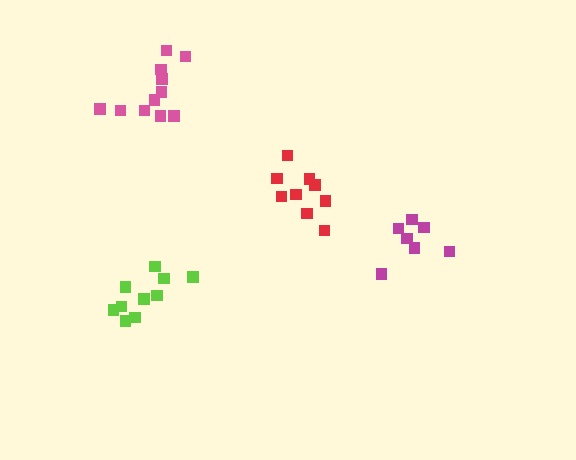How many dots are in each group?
Group 1: 10 dots, Group 2: 7 dots, Group 3: 9 dots, Group 4: 11 dots (37 total).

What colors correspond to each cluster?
The clusters are colored: lime, magenta, red, pink.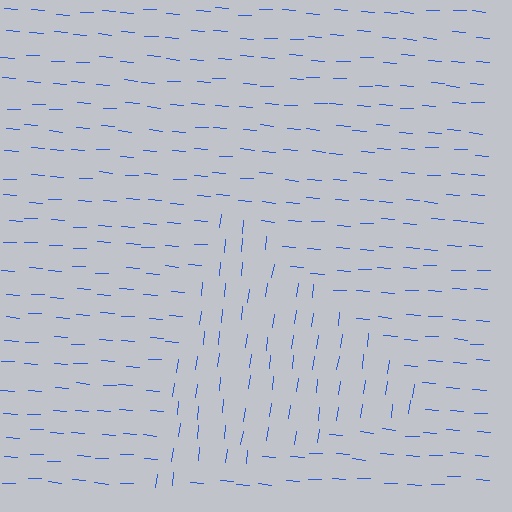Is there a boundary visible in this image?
Yes, there is a texture boundary formed by a change in line orientation.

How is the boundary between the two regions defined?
The boundary is defined purely by a change in line orientation (approximately 87 degrees difference). All lines are the same color and thickness.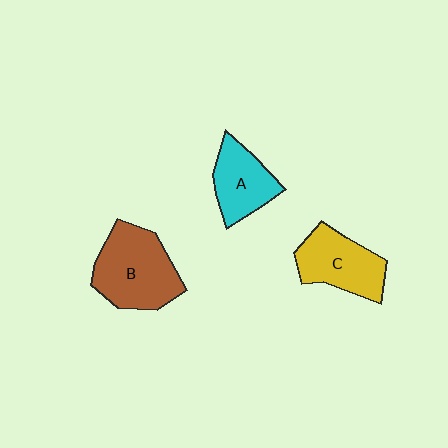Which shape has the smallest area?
Shape A (cyan).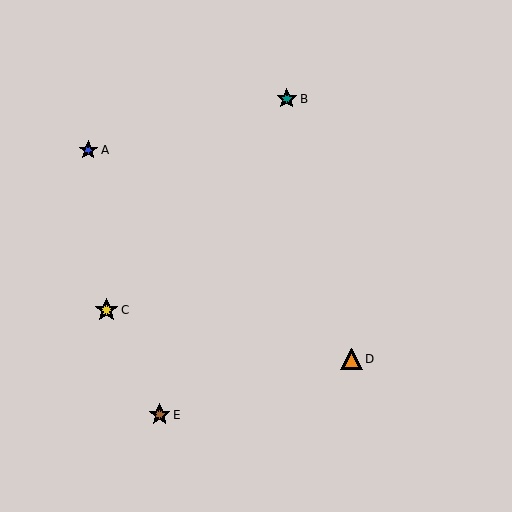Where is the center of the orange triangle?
The center of the orange triangle is at (352, 359).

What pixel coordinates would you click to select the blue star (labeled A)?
Click at (88, 150) to select the blue star A.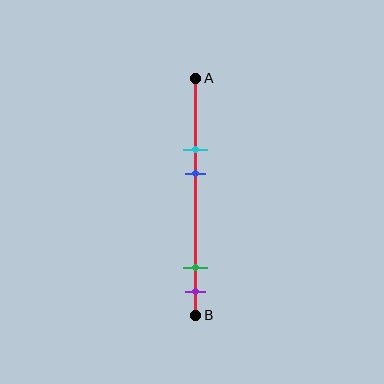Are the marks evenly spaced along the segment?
No, the marks are not evenly spaced.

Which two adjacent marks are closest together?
The green and purple marks are the closest adjacent pair.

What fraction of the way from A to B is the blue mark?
The blue mark is approximately 40% (0.4) of the way from A to B.